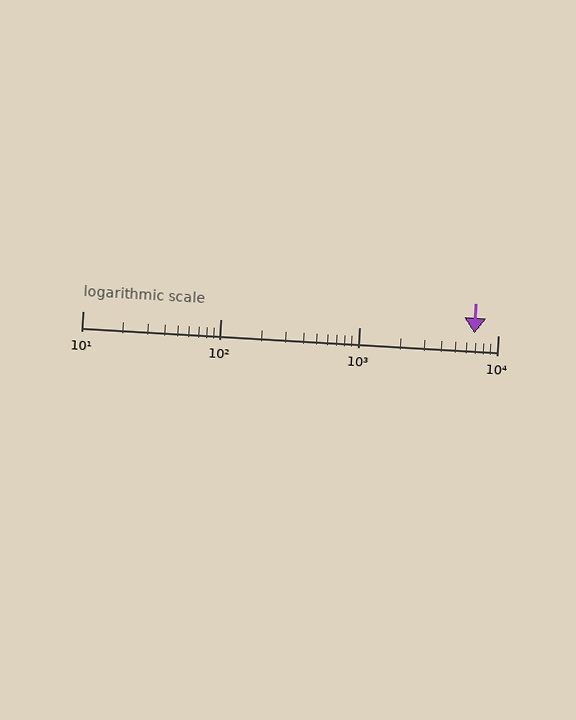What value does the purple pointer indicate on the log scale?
The pointer indicates approximately 6800.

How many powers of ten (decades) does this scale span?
The scale spans 3 decades, from 10 to 10000.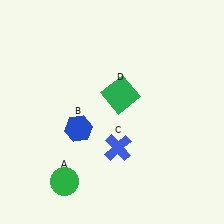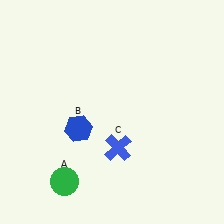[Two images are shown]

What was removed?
The green square (D) was removed in Image 2.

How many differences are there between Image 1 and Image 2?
There is 1 difference between the two images.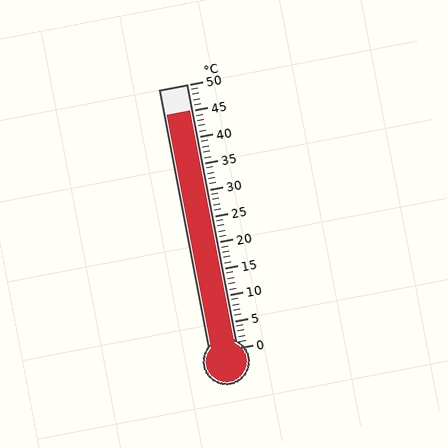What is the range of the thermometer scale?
The thermometer scale ranges from 0°C to 50°C.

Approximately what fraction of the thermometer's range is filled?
The thermometer is filled to approximately 90% of its range.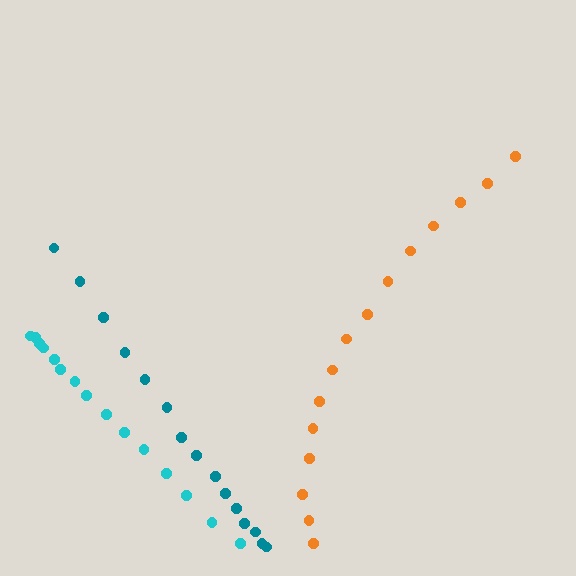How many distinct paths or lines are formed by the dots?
There are 3 distinct paths.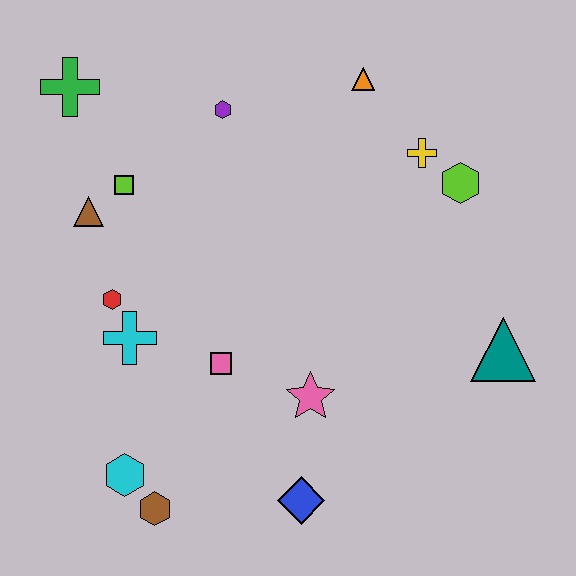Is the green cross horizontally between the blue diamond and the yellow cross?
No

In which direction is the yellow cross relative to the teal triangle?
The yellow cross is above the teal triangle.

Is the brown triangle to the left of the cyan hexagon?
Yes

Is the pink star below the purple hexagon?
Yes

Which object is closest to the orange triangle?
The yellow cross is closest to the orange triangle.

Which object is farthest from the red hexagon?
The teal triangle is farthest from the red hexagon.